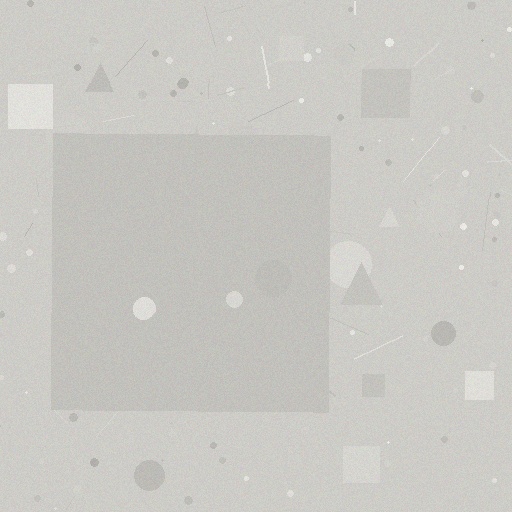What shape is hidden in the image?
A square is hidden in the image.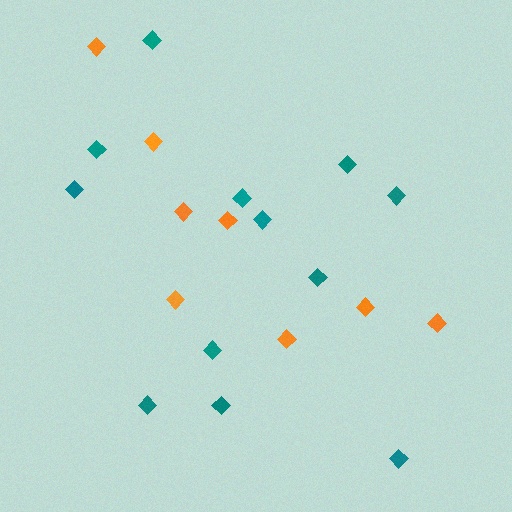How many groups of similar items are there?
There are 2 groups: one group of teal diamonds (12) and one group of orange diamonds (8).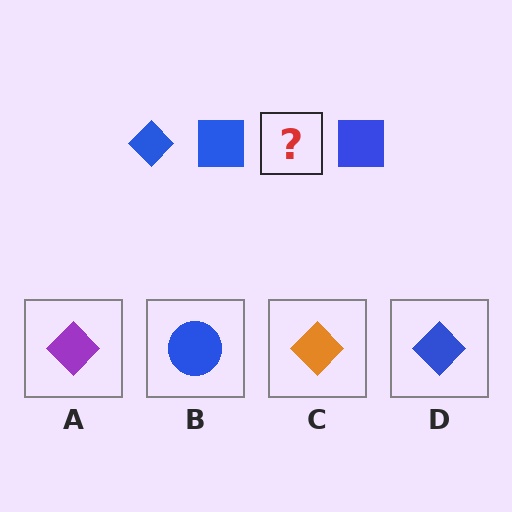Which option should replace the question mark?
Option D.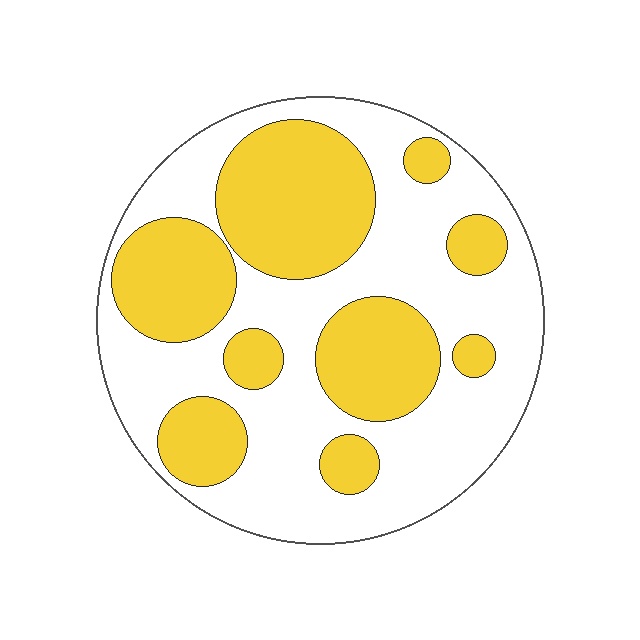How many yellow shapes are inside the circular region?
9.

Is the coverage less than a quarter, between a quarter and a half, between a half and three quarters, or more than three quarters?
Between a quarter and a half.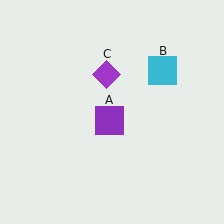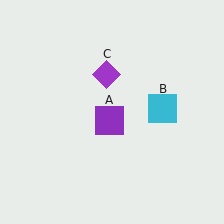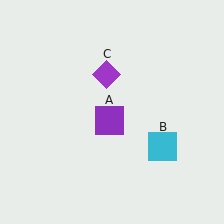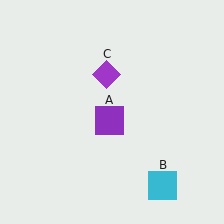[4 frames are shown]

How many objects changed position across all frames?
1 object changed position: cyan square (object B).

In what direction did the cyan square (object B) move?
The cyan square (object B) moved down.